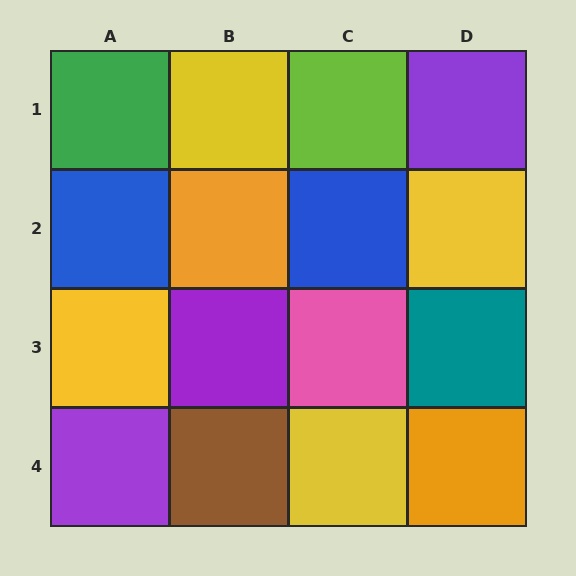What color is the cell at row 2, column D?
Yellow.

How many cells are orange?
2 cells are orange.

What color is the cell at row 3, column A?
Yellow.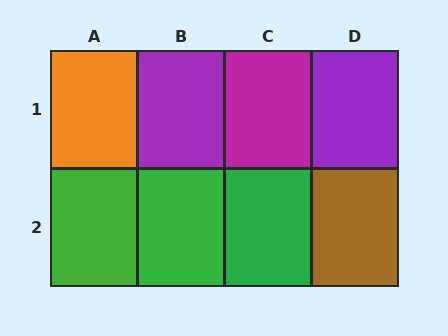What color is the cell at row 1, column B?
Purple.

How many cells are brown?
1 cell is brown.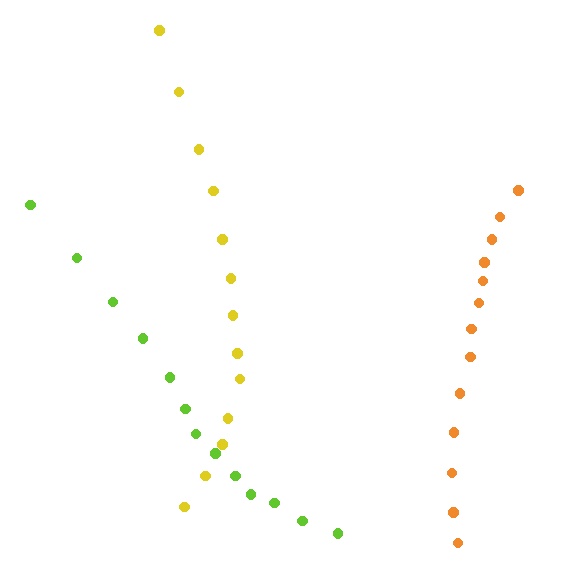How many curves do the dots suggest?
There are 3 distinct paths.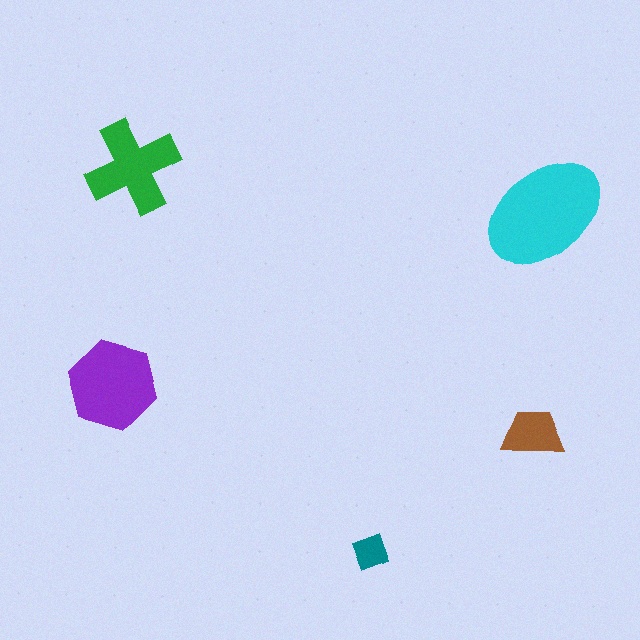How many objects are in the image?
There are 5 objects in the image.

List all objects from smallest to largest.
The teal diamond, the brown trapezoid, the green cross, the purple hexagon, the cyan ellipse.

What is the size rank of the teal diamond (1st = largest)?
5th.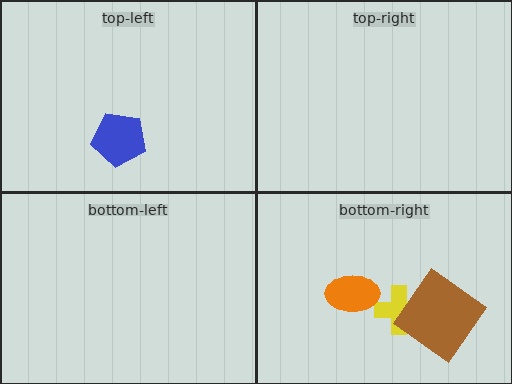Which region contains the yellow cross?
The bottom-right region.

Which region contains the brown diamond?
The bottom-right region.